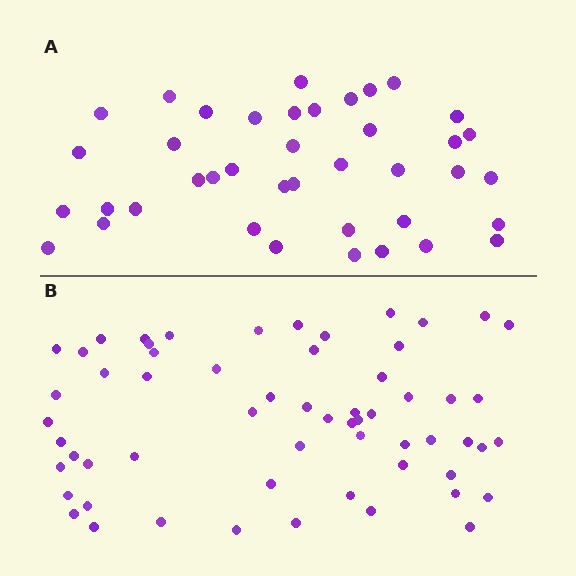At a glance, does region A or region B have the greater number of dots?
Region B (the bottom region) has more dots.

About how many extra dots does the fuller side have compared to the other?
Region B has approximately 20 more dots than region A.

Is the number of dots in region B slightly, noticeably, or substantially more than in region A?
Region B has substantially more. The ratio is roughly 1.5 to 1.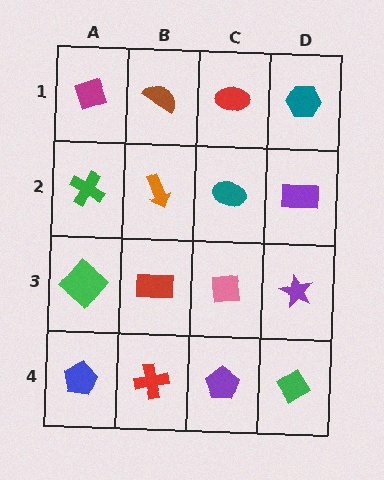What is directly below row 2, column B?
A red rectangle.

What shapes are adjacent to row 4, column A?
A green diamond (row 3, column A), a red cross (row 4, column B).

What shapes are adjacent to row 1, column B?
An orange arrow (row 2, column B), a magenta diamond (row 1, column A), a red ellipse (row 1, column C).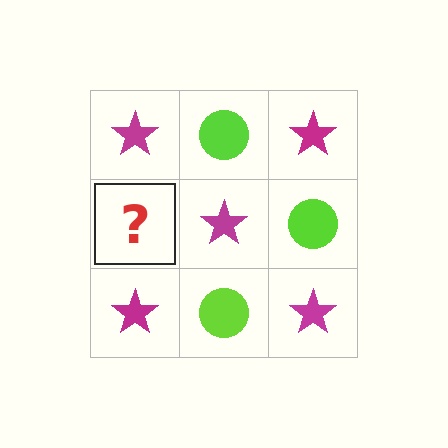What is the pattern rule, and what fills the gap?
The rule is that it alternates magenta star and lime circle in a checkerboard pattern. The gap should be filled with a lime circle.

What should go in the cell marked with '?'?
The missing cell should contain a lime circle.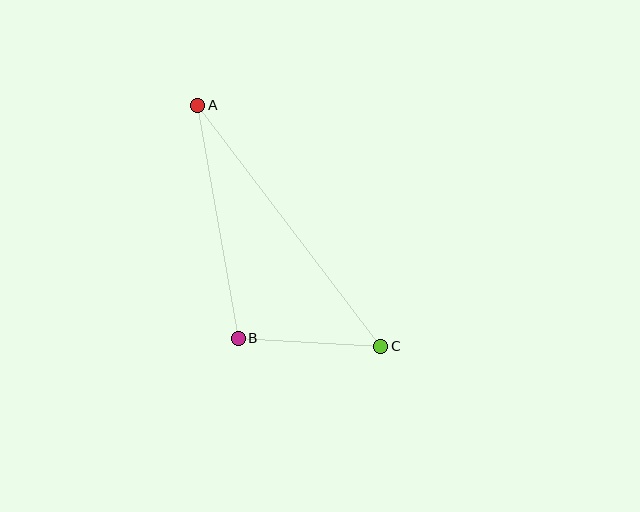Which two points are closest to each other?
Points B and C are closest to each other.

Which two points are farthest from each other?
Points A and C are farthest from each other.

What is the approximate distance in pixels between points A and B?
The distance between A and B is approximately 237 pixels.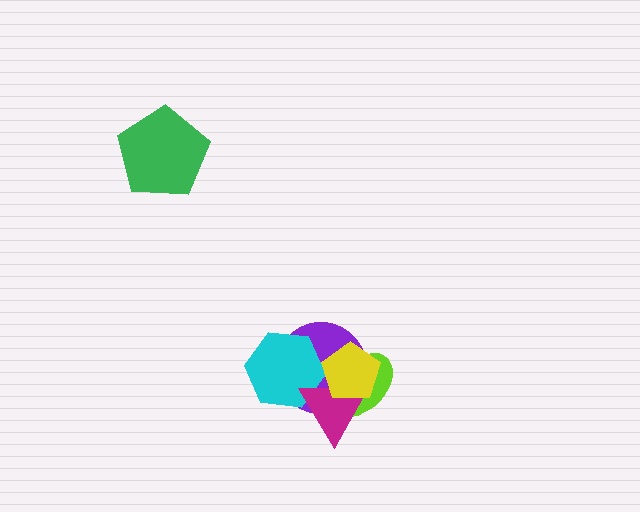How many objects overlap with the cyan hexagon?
2 objects overlap with the cyan hexagon.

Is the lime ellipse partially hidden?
Yes, it is partially covered by another shape.